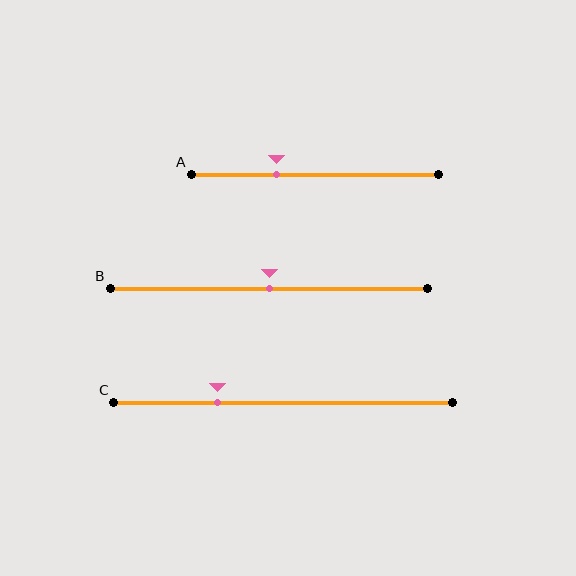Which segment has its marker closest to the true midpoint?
Segment B has its marker closest to the true midpoint.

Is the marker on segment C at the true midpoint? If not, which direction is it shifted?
No, the marker on segment C is shifted to the left by about 19% of the segment length.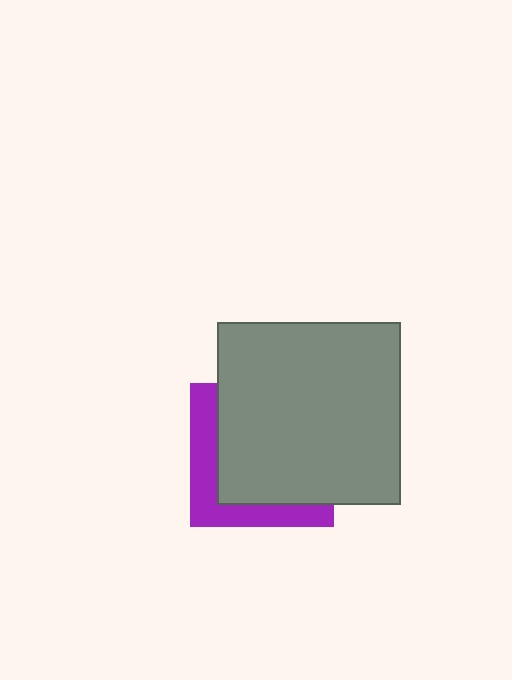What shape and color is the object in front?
The object in front is a gray square.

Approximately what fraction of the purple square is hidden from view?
Roughly 68% of the purple square is hidden behind the gray square.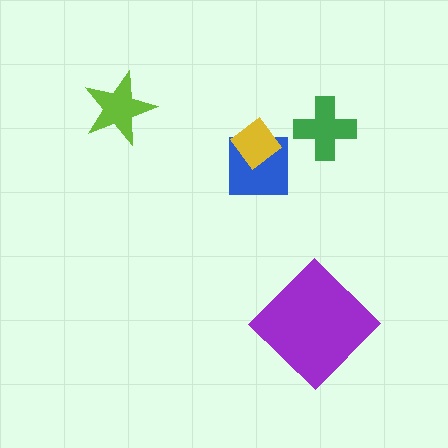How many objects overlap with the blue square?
1 object overlaps with the blue square.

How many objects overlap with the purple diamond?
0 objects overlap with the purple diamond.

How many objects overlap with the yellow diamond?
1 object overlaps with the yellow diamond.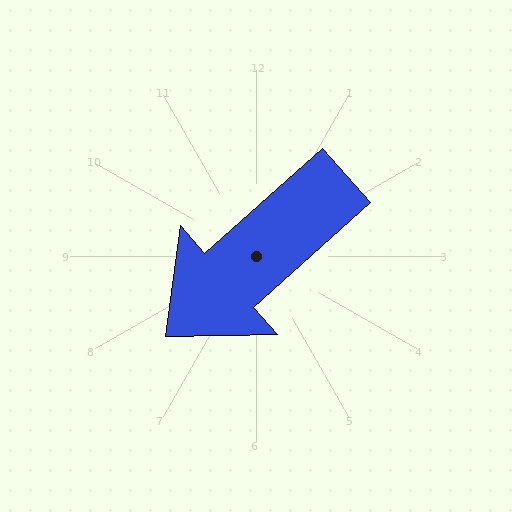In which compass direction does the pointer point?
Southwest.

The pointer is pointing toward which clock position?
Roughly 8 o'clock.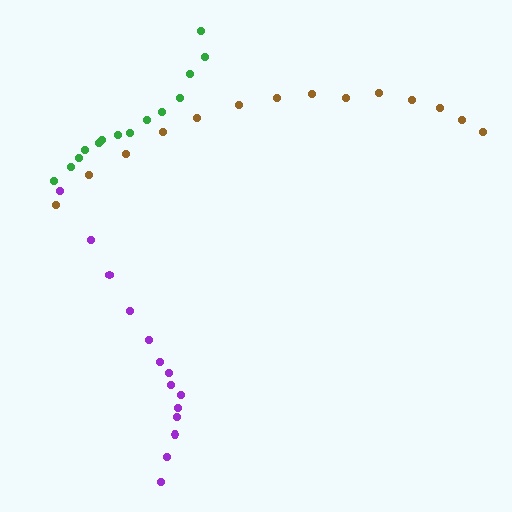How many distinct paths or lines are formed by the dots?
There are 3 distinct paths.